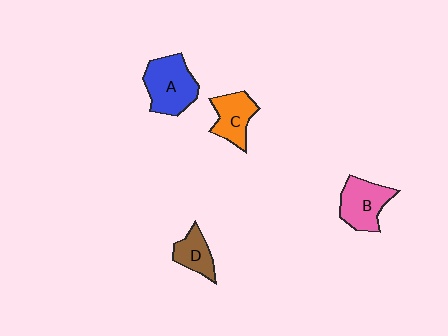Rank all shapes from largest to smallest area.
From largest to smallest: A (blue), B (pink), C (orange), D (brown).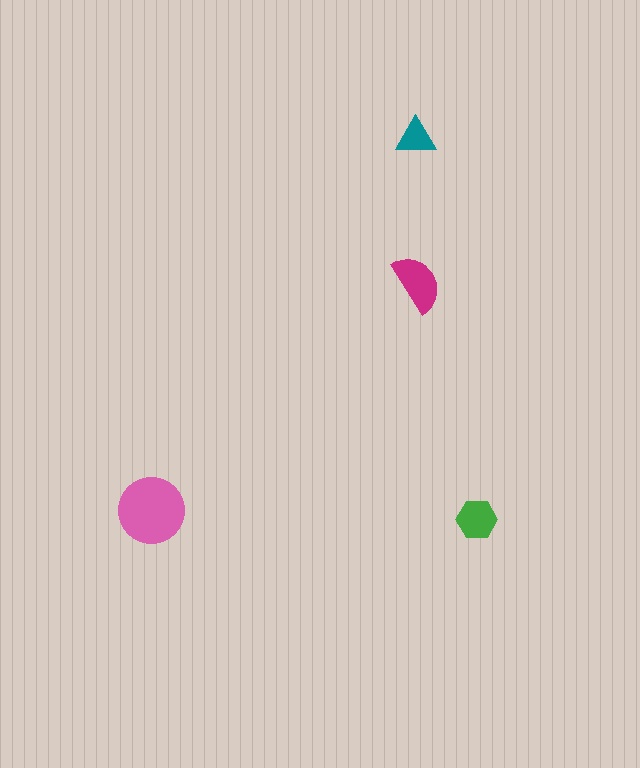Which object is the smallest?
The teal triangle.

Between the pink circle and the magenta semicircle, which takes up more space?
The pink circle.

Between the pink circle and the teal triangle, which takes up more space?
The pink circle.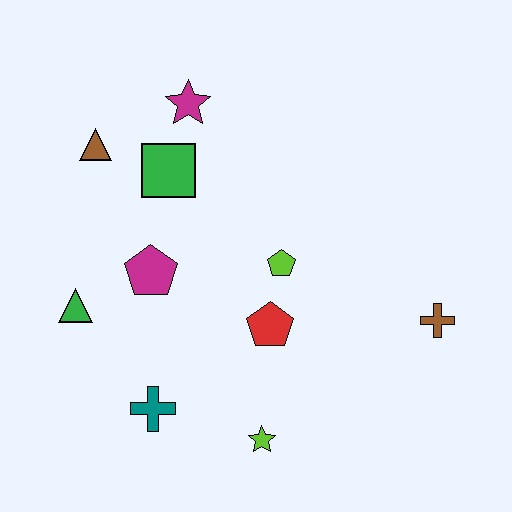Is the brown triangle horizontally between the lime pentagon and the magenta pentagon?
No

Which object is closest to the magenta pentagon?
The green triangle is closest to the magenta pentagon.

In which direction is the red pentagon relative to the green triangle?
The red pentagon is to the right of the green triangle.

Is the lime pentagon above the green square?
No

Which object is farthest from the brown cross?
The brown triangle is farthest from the brown cross.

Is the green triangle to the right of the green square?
No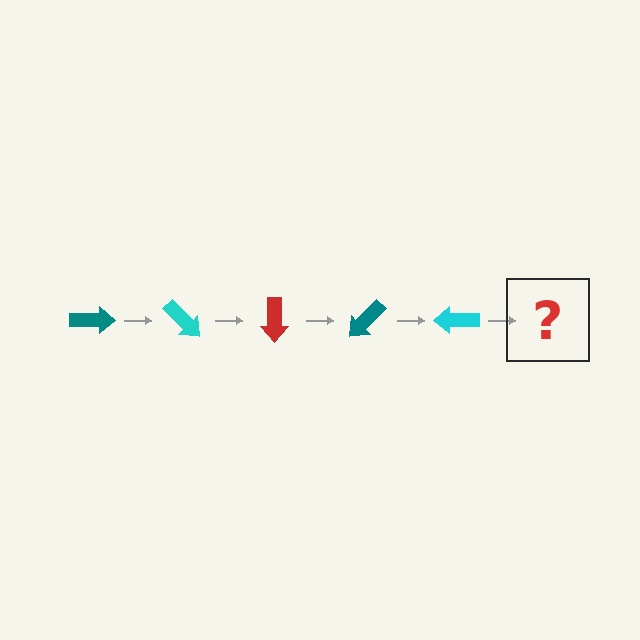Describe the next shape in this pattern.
It should be a red arrow, rotated 225 degrees from the start.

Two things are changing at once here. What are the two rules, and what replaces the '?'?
The two rules are that it rotates 45 degrees each step and the color cycles through teal, cyan, and red. The '?' should be a red arrow, rotated 225 degrees from the start.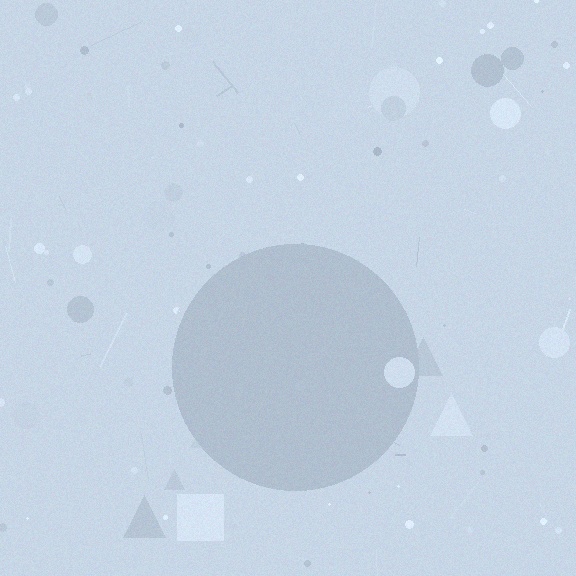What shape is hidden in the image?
A circle is hidden in the image.